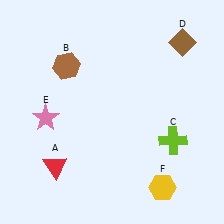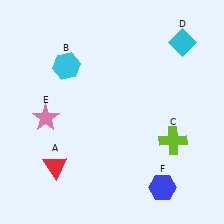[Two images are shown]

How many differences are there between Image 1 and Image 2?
There are 3 differences between the two images.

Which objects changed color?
B changed from brown to cyan. D changed from brown to cyan. F changed from yellow to blue.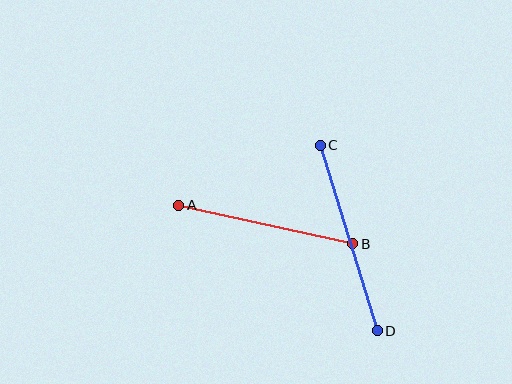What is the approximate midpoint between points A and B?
The midpoint is at approximately (266, 224) pixels.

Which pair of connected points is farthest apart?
Points C and D are farthest apart.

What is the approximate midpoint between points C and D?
The midpoint is at approximately (349, 238) pixels.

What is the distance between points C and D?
The distance is approximately 194 pixels.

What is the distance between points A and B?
The distance is approximately 179 pixels.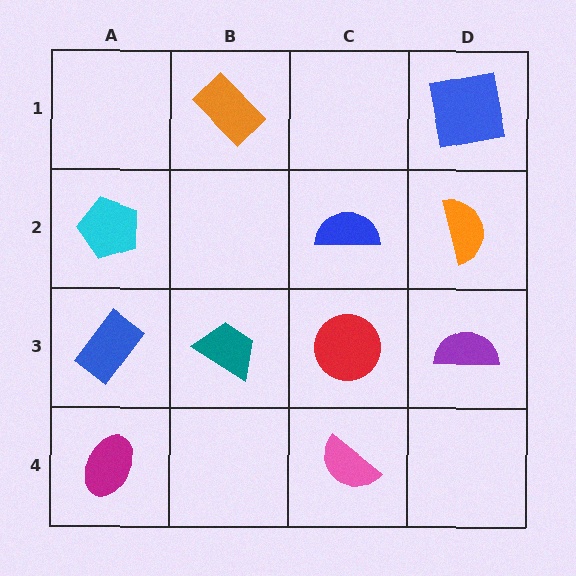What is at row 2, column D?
An orange semicircle.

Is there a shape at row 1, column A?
No, that cell is empty.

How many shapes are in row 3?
4 shapes.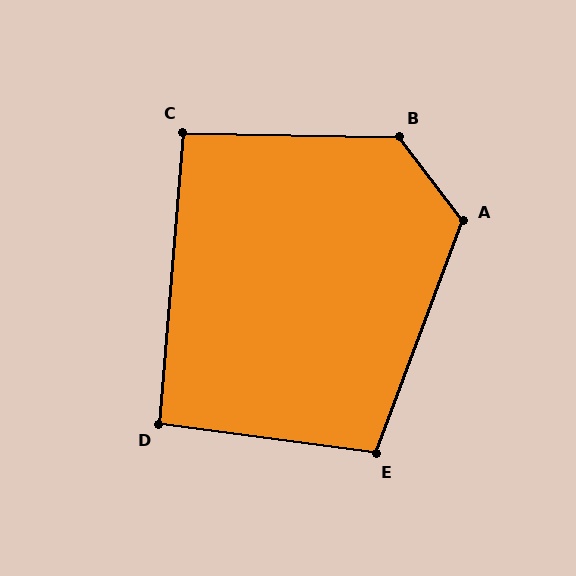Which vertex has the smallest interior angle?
D, at approximately 93 degrees.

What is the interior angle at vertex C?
Approximately 93 degrees (approximately right).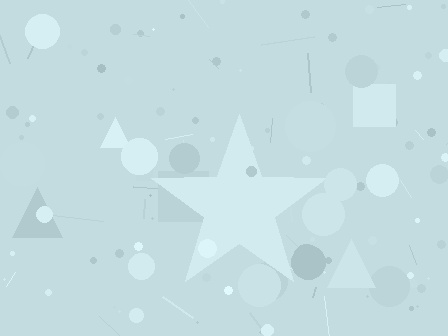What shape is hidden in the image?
A star is hidden in the image.